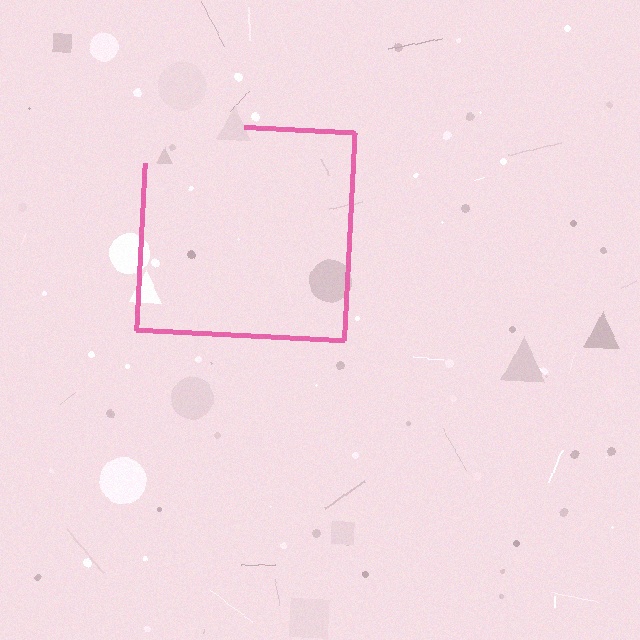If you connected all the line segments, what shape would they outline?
They would outline a square.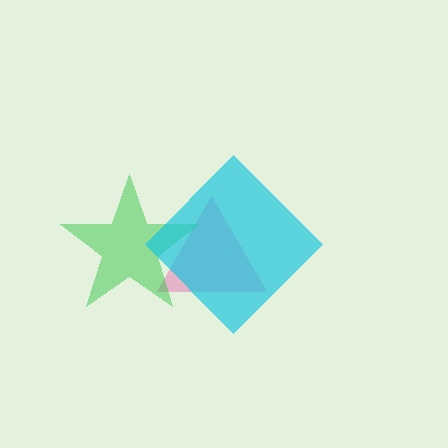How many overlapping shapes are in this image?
There are 3 overlapping shapes in the image.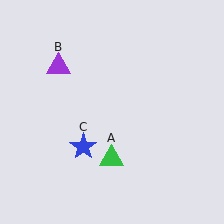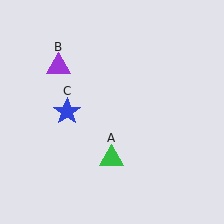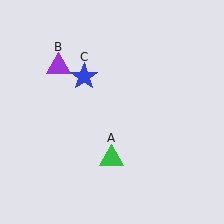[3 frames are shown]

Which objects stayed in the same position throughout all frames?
Green triangle (object A) and purple triangle (object B) remained stationary.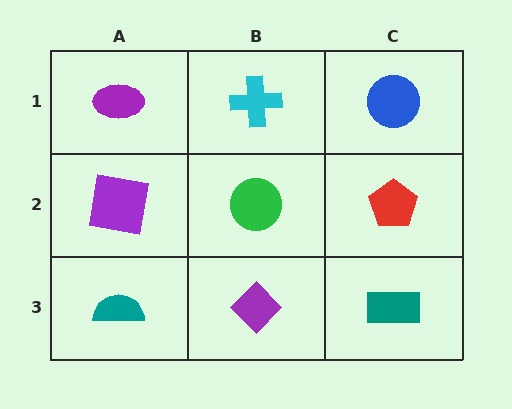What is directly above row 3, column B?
A green circle.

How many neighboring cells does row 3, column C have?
2.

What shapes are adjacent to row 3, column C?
A red pentagon (row 2, column C), a purple diamond (row 3, column B).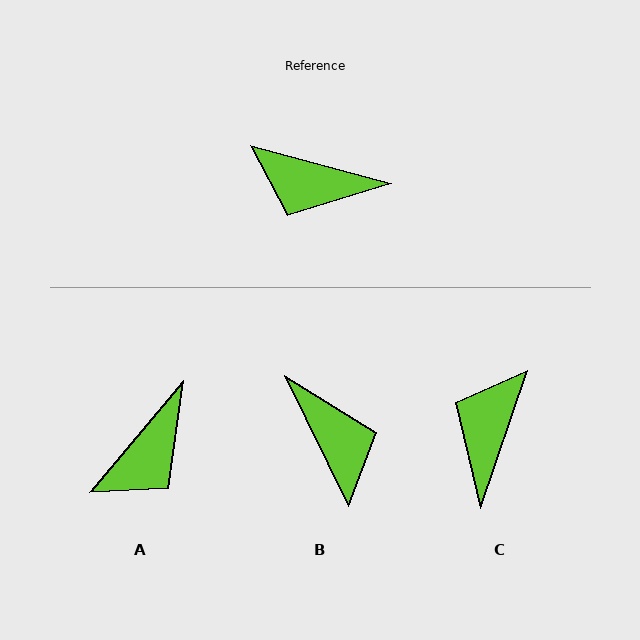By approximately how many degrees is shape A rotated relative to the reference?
Approximately 65 degrees counter-clockwise.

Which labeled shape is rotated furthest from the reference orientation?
B, about 131 degrees away.